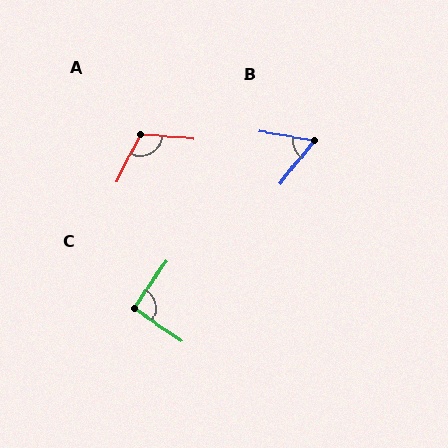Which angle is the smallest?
B, at approximately 61 degrees.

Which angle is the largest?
A, at approximately 112 degrees.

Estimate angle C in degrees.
Approximately 90 degrees.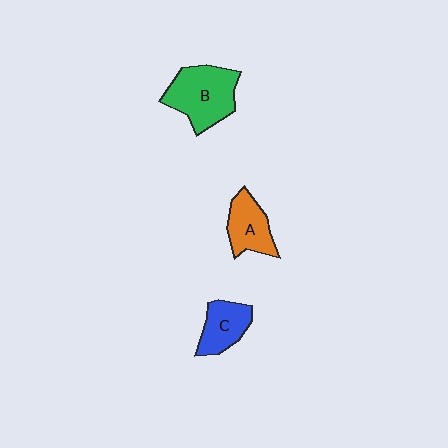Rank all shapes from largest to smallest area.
From largest to smallest: B (green), A (orange), C (blue).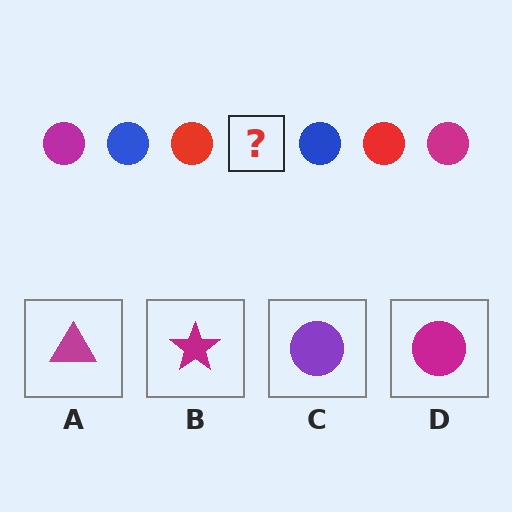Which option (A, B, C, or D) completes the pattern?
D.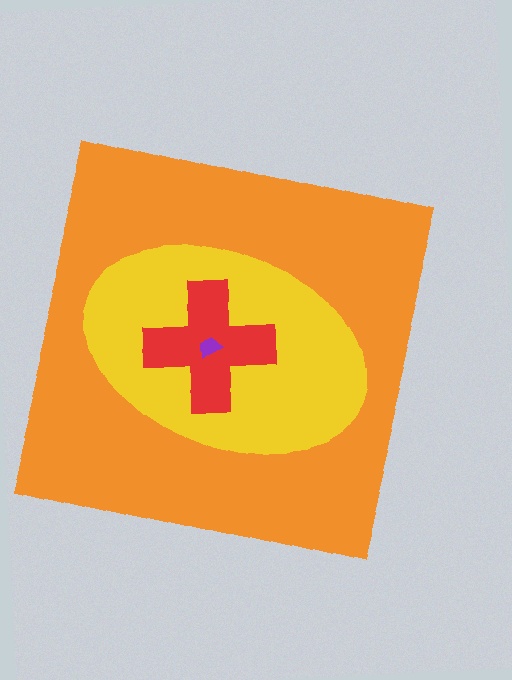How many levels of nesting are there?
4.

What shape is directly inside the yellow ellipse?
The red cross.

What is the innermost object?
The purple trapezoid.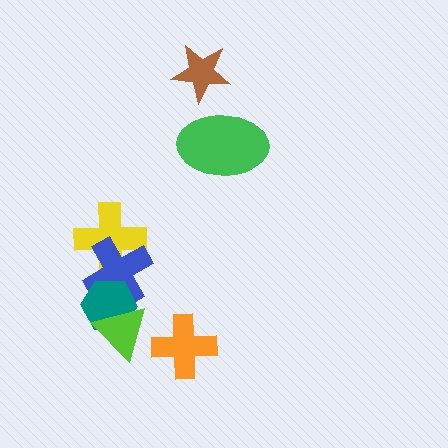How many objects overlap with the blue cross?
3 objects overlap with the blue cross.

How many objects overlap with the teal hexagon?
2 objects overlap with the teal hexagon.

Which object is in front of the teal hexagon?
The lime triangle is in front of the teal hexagon.